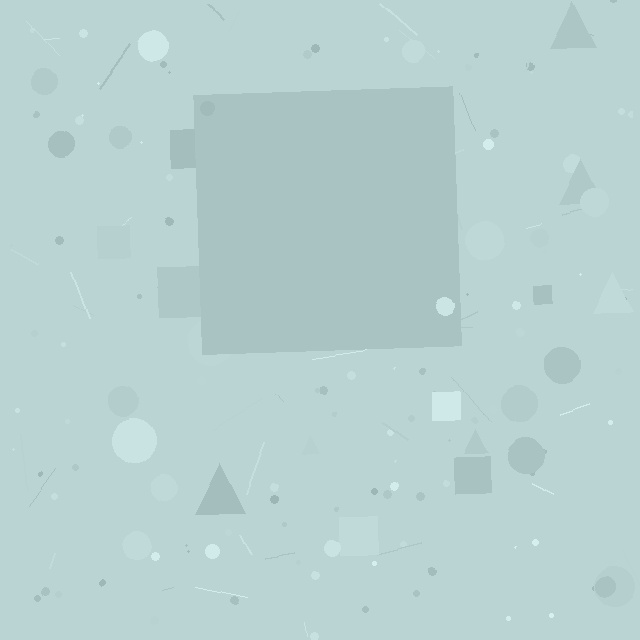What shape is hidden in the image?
A square is hidden in the image.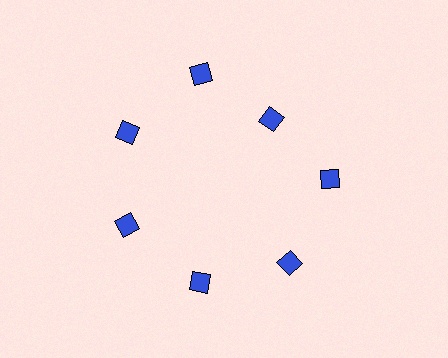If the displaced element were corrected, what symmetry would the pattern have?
It would have 7-fold rotational symmetry — the pattern would map onto itself every 51 degrees.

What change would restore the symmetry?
The symmetry would be restored by moving it outward, back onto the ring so that all 7 diamonds sit at equal angles and equal distance from the center.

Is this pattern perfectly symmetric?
No. The 7 blue diamonds are arranged in a ring, but one element near the 1 o'clock position is pulled inward toward the center, breaking the 7-fold rotational symmetry.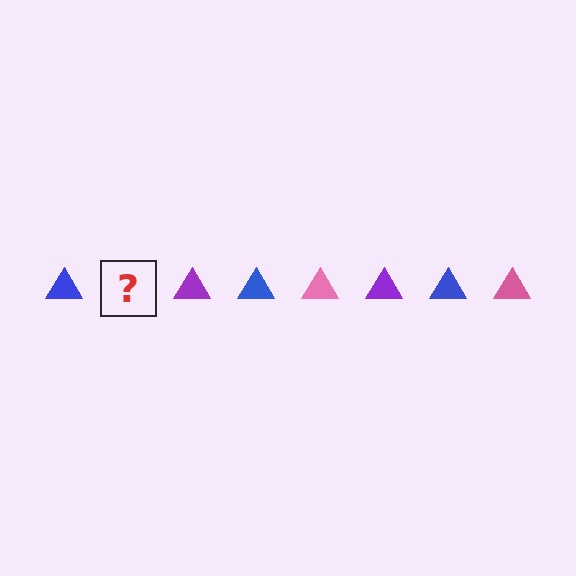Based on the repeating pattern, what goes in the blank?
The blank should be a pink triangle.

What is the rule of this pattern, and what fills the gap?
The rule is that the pattern cycles through blue, pink, purple triangles. The gap should be filled with a pink triangle.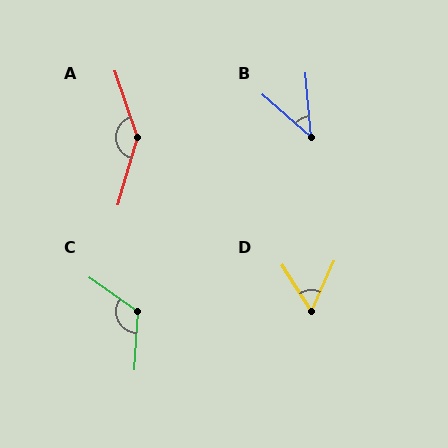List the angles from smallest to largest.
B (45°), D (57°), C (122°), A (145°).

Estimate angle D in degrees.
Approximately 57 degrees.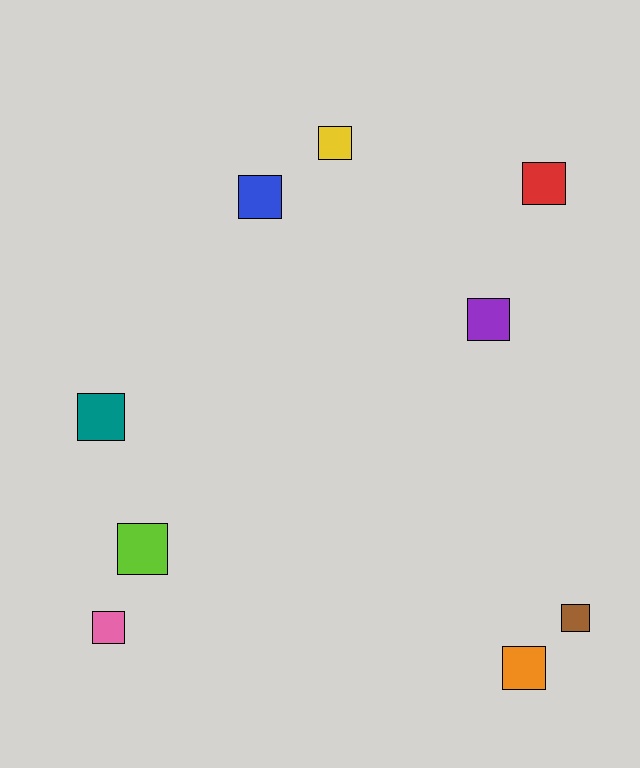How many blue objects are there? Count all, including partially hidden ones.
There is 1 blue object.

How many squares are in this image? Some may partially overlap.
There are 9 squares.